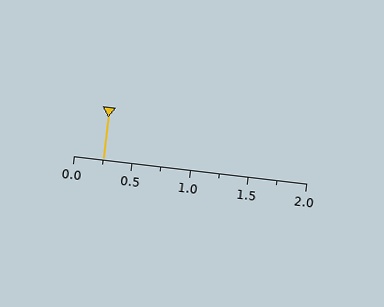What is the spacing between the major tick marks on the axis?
The major ticks are spaced 0.5 apart.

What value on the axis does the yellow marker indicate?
The marker indicates approximately 0.25.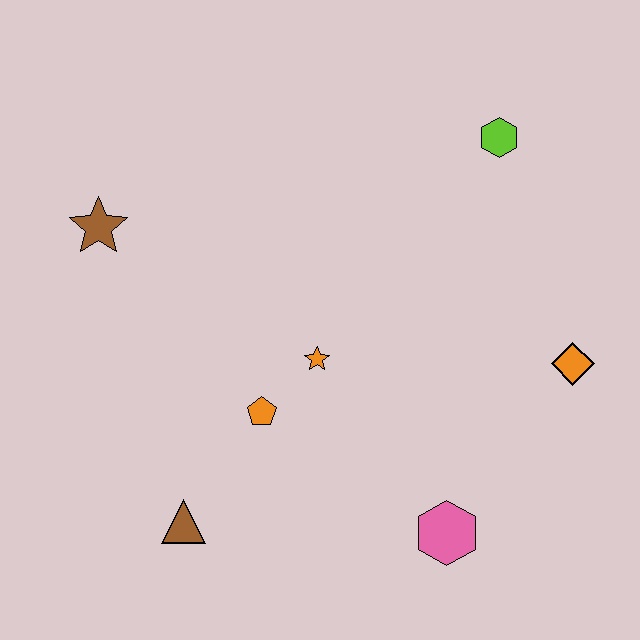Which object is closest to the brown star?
The orange pentagon is closest to the brown star.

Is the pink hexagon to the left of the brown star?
No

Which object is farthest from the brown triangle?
The lime hexagon is farthest from the brown triangle.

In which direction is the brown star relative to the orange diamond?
The brown star is to the left of the orange diamond.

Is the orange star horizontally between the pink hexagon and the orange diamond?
No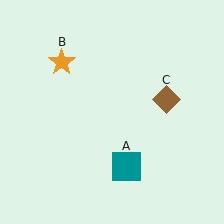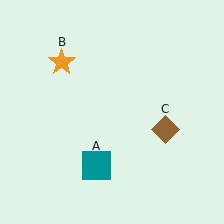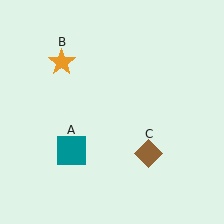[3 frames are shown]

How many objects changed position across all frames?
2 objects changed position: teal square (object A), brown diamond (object C).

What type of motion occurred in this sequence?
The teal square (object A), brown diamond (object C) rotated clockwise around the center of the scene.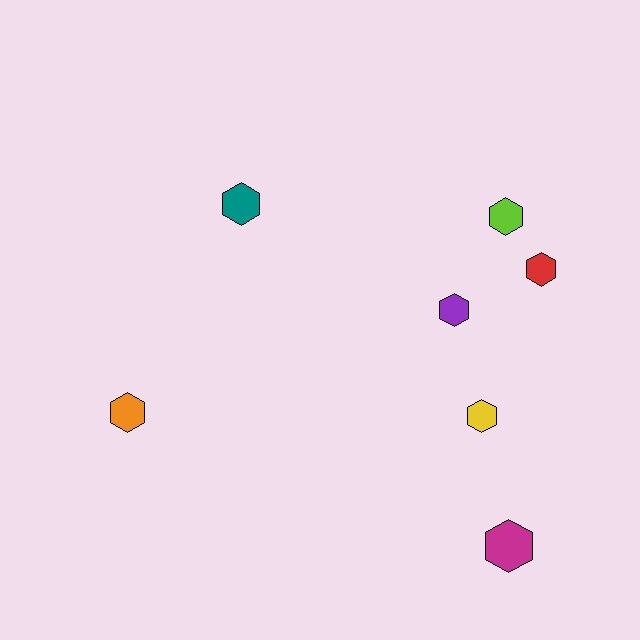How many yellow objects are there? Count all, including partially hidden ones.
There is 1 yellow object.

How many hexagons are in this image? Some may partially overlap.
There are 7 hexagons.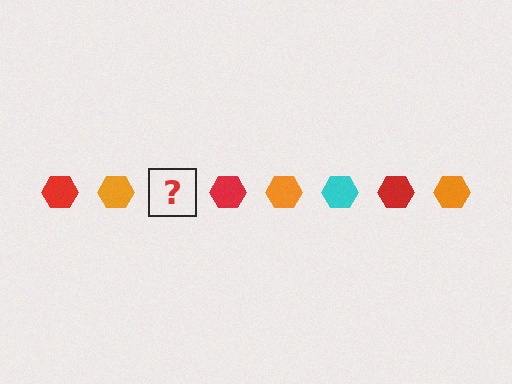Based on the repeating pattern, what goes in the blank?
The blank should be a cyan hexagon.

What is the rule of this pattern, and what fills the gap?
The rule is that the pattern cycles through red, orange, cyan hexagons. The gap should be filled with a cyan hexagon.